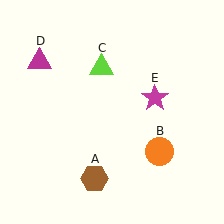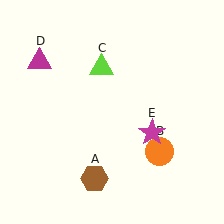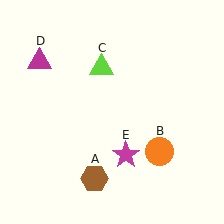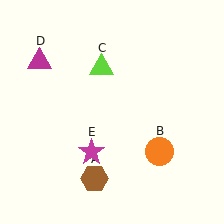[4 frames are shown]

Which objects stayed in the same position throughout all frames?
Brown hexagon (object A) and orange circle (object B) and lime triangle (object C) and magenta triangle (object D) remained stationary.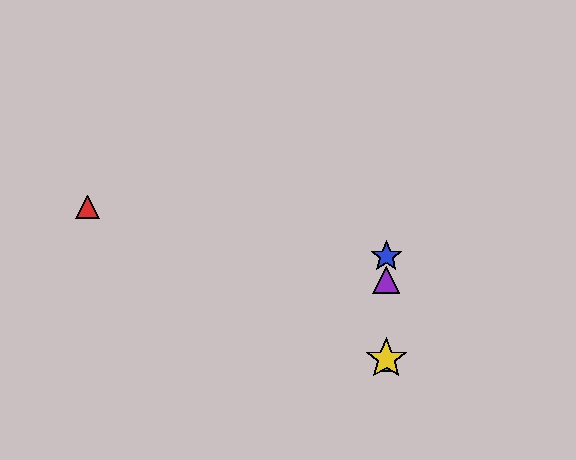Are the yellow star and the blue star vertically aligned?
Yes, both are at x≈386.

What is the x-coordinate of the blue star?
The blue star is at x≈386.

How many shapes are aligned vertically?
4 shapes (the blue star, the green triangle, the yellow star, the purple triangle) are aligned vertically.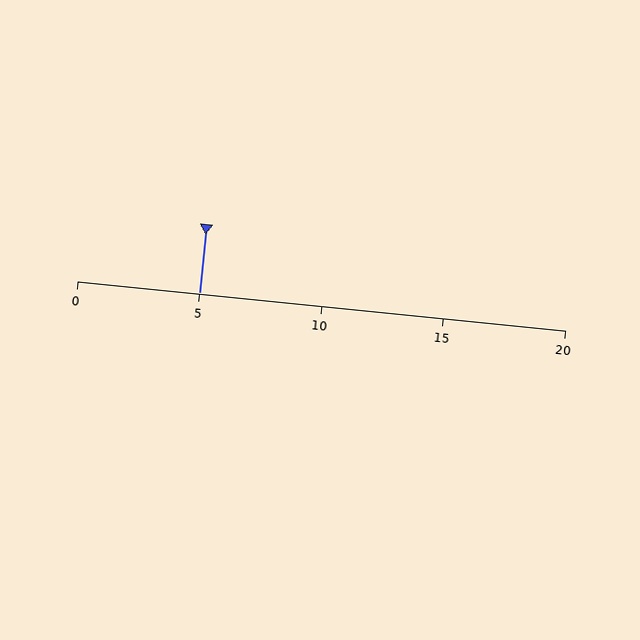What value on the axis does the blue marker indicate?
The marker indicates approximately 5.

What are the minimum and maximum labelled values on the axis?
The axis runs from 0 to 20.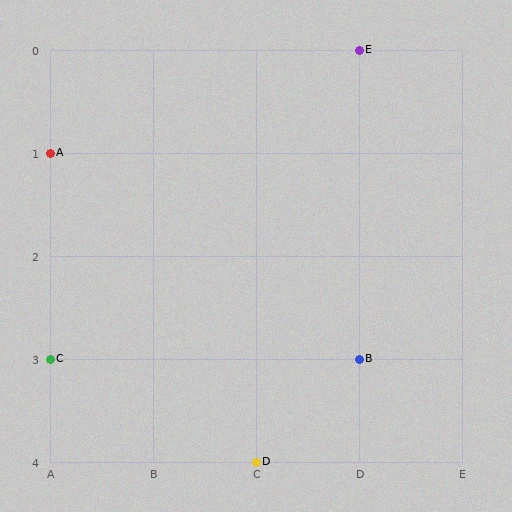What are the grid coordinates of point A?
Point A is at grid coordinates (A, 1).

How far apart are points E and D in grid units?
Points E and D are 1 column and 4 rows apart (about 4.1 grid units diagonally).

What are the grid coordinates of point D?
Point D is at grid coordinates (C, 4).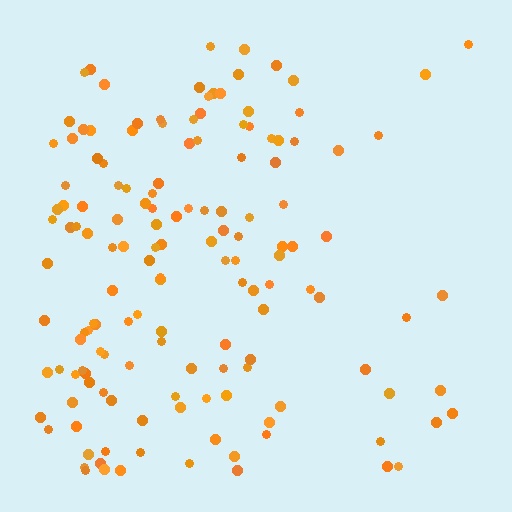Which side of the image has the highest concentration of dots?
The left.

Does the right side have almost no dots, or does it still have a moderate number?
Still a moderate number, just noticeably fewer than the left.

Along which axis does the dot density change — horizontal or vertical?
Horizontal.